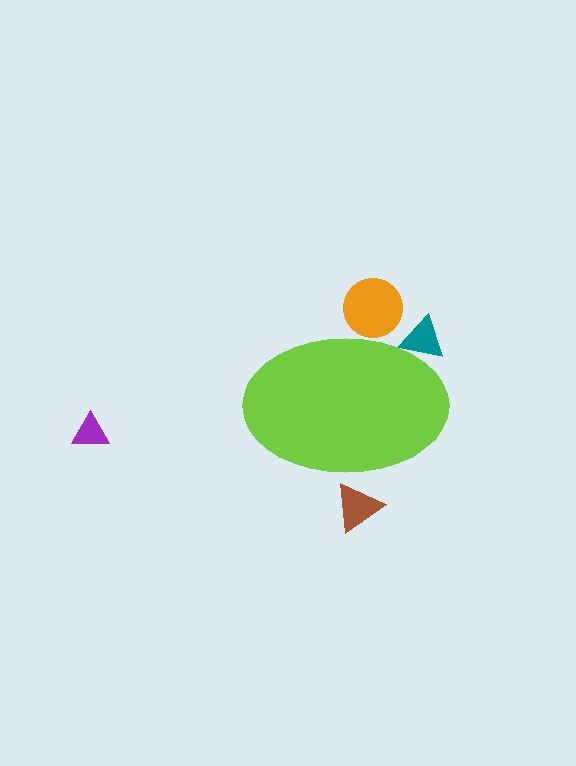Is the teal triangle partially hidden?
Yes, the teal triangle is partially hidden behind the lime ellipse.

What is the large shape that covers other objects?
A lime ellipse.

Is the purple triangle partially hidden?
No, the purple triangle is fully visible.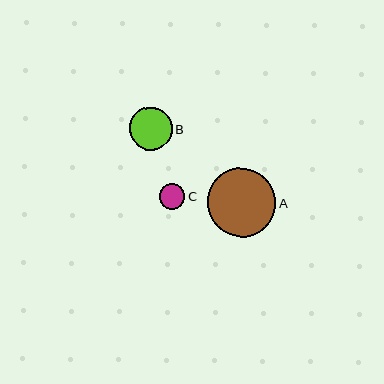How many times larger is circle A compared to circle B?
Circle A is approximately 1.6 times the size of circle B.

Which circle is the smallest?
Circle C is the smallest with a size of approximately 25 pixels.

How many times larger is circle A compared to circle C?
Circle A is approximately 2.7 times the size of circle C.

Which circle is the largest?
Circle A is the largest with a size of approximately 68 pixels.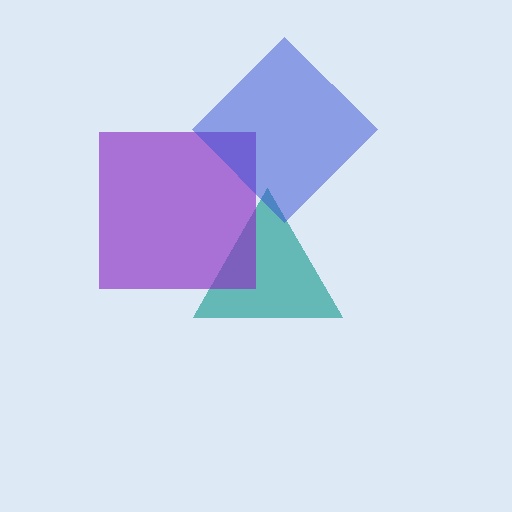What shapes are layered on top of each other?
The layered shapes are: a teal triangle, a purple square, a blue diamond.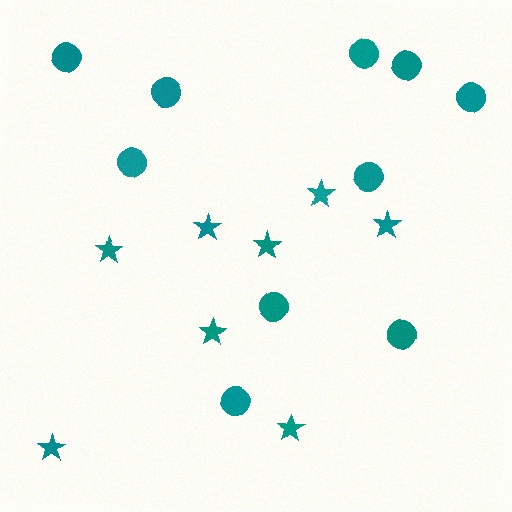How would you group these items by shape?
There are 2 groups: one group of stars (8) and one group of circles (10).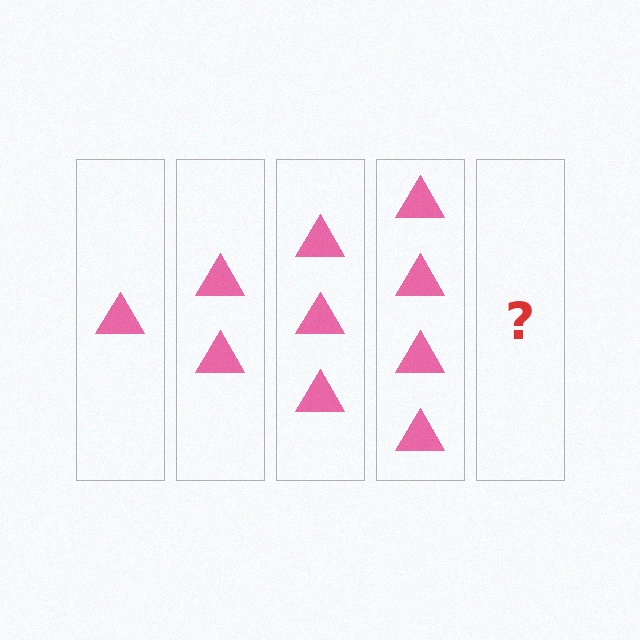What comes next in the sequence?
The next element should be 5 triangles.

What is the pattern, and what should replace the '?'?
The pattern is that each step adds one more triangle. The '?' should be 5 triangles.